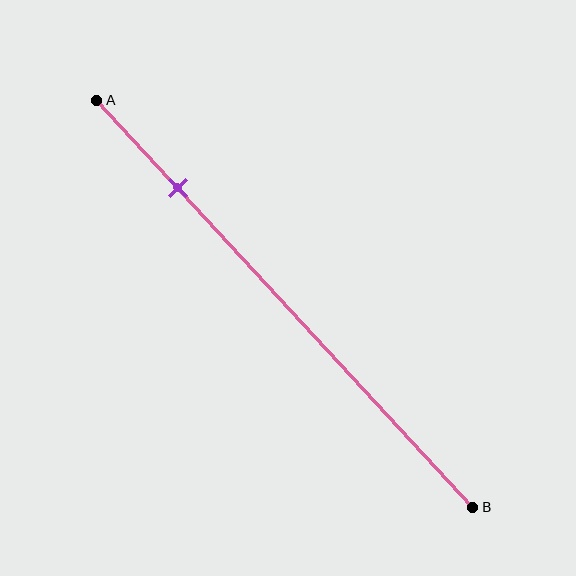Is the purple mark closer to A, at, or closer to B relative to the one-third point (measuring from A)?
The purple mark is closer to point A than the one-third point of segment AB.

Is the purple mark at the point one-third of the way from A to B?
No, the mark is at about 20% from A, not at the 33% one-third point.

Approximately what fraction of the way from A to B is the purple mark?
The purple mark is approximately 20% of the way from A to B.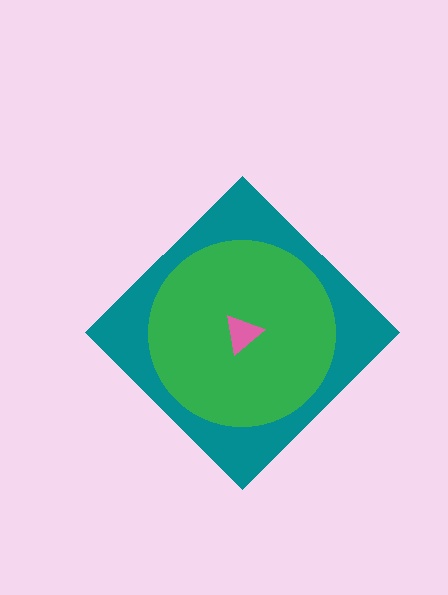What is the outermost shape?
The teal diamond.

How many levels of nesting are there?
3.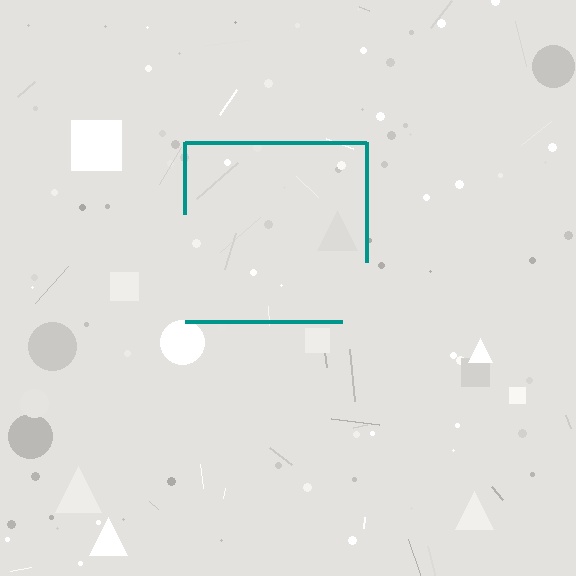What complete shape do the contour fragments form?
The contour fragments form a square.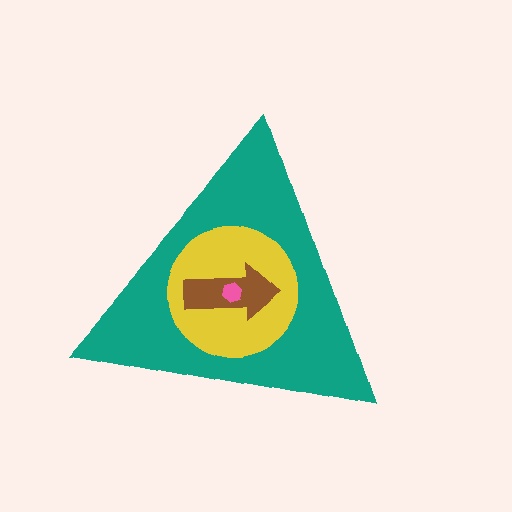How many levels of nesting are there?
4.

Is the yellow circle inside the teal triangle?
Yes.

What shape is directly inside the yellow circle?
The brown arrow.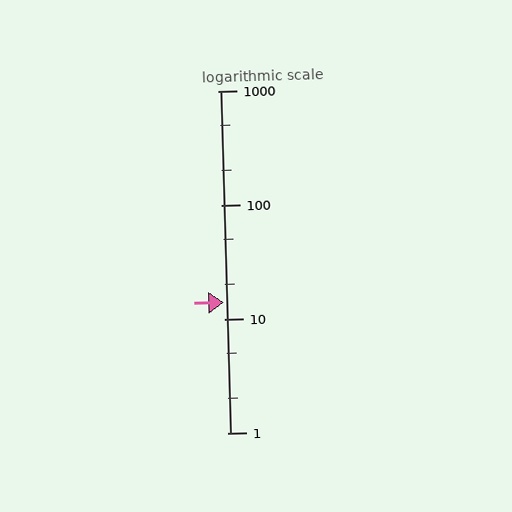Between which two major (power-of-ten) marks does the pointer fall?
The pointer is between 10 and 100.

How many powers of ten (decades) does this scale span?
The scale spans 3 decades, from 1 to 1000.